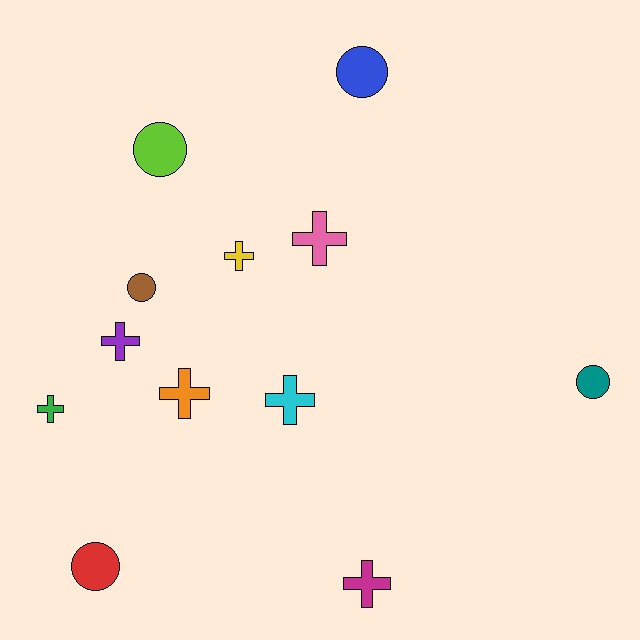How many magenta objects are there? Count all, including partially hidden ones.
There is 1 magenta object.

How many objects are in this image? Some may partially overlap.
There are 12 objects.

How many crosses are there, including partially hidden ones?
There are 7 crosses.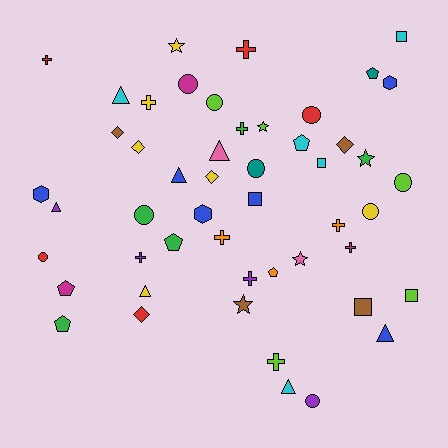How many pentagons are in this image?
There are 6 pentagons.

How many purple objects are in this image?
There are 4 purple objects.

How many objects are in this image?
There are 50 objects.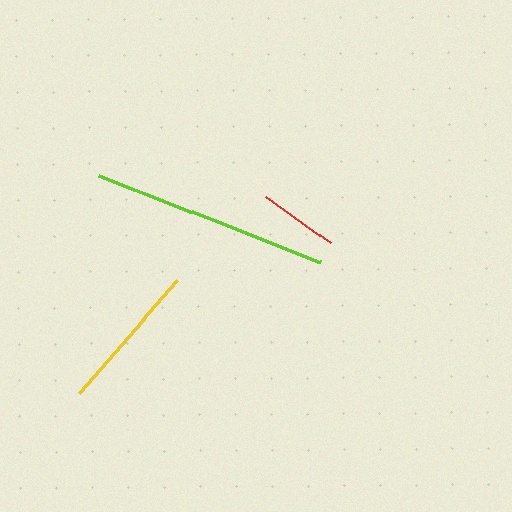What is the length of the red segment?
The red segment is approximately 80 pixels long.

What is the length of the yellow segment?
The yellow segment is approximately 151 pixels long.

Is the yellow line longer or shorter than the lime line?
The lime line is longer than the yellow line.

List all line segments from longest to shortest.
From longest to shortest: lime, yellow, red.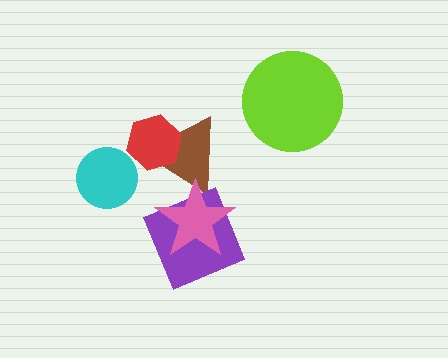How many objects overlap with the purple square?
1 object overlaps with the purple square.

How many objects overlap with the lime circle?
0 objects overlap with the lime circle.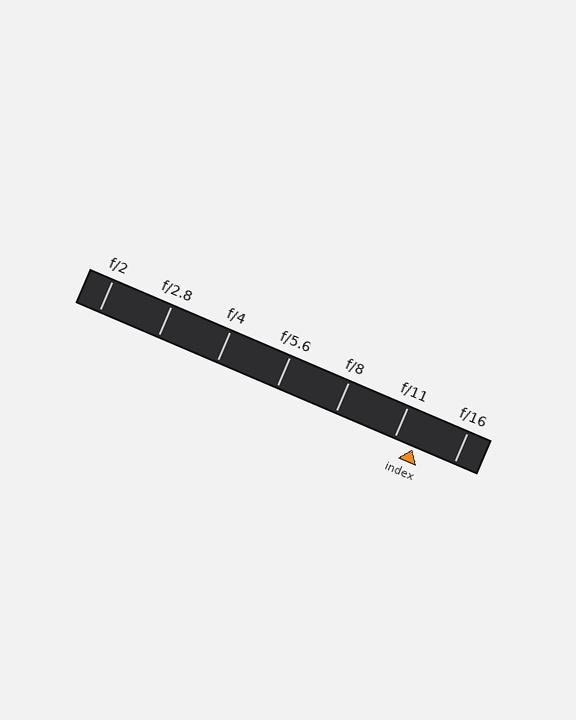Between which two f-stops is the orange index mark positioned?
The index mark is between f/11 and f/16.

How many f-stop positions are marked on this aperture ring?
There are 7 f-stop positions marked.